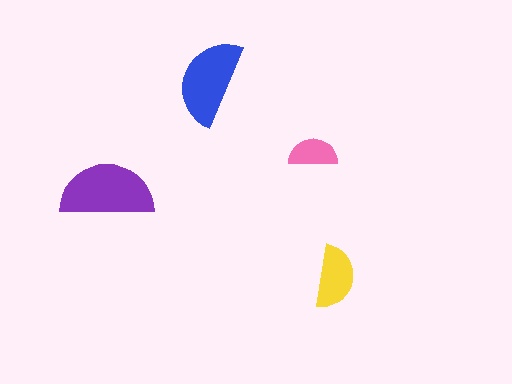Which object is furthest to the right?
The yellow semicircle is rightmost.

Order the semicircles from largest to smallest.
the purple one, the blue one, the yellow one, the pink one.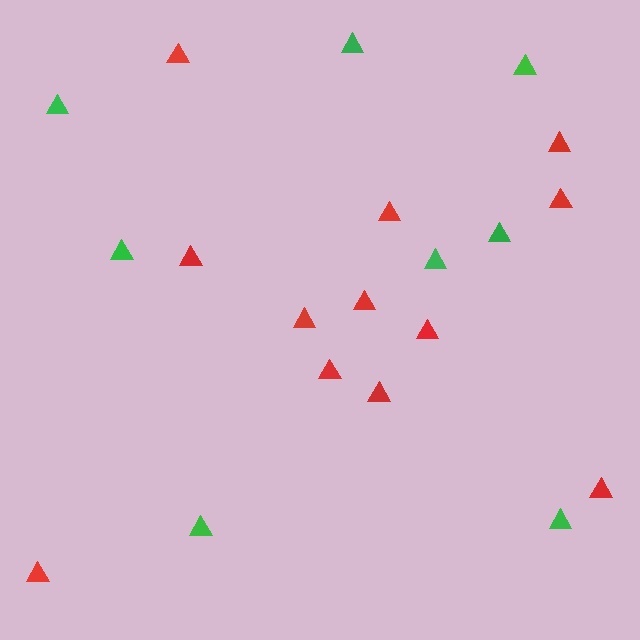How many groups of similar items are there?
There are 2 groups: one group of green triangles (8) and one group of red triangles (12).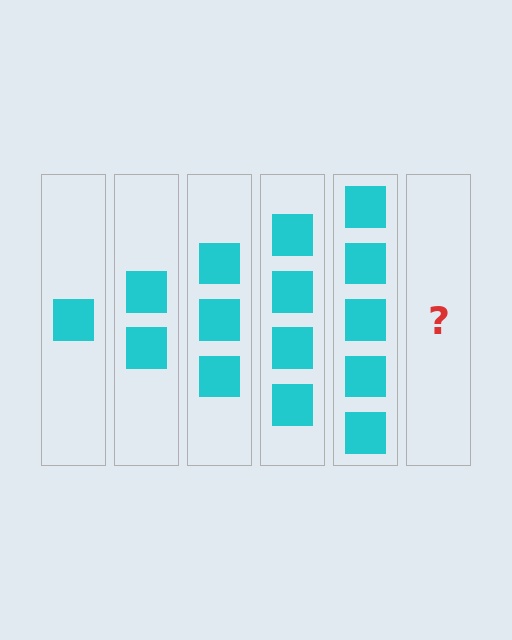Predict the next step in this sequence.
The next step is 6 squares.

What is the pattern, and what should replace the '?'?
The pattern is that each step adds one more square. The '?' should be 6 squares.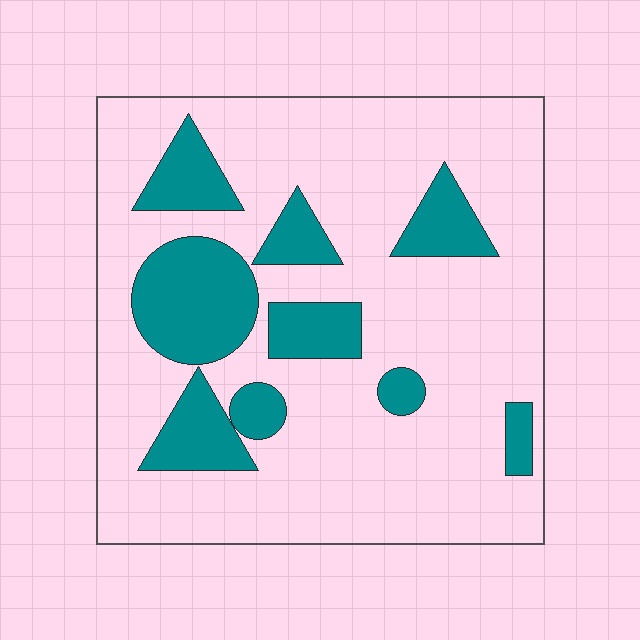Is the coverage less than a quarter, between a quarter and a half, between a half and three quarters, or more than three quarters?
Less than a quarter.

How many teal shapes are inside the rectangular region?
9.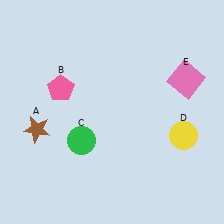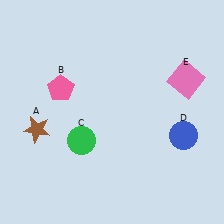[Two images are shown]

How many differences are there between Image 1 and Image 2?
There is 1 difference between the two images.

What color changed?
The circle (D) changed from yellow in Image 1 to blue in Image 2.